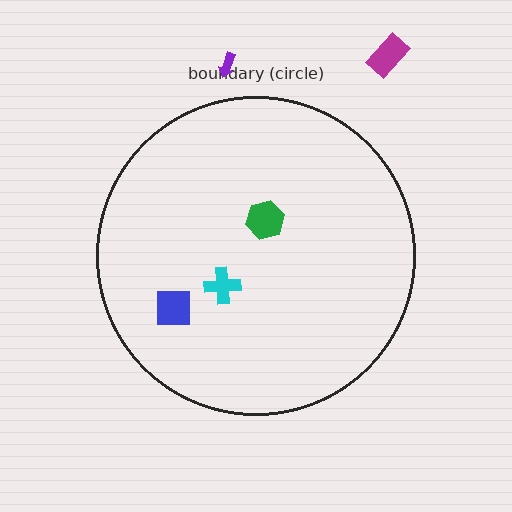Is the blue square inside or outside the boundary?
Inside.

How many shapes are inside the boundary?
3 inside, 2 outside.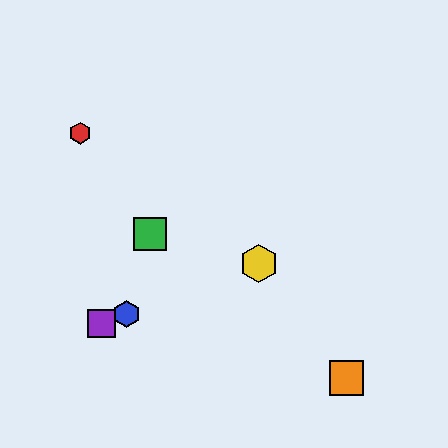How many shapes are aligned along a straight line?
3 shapes (the blue hexagon, the yellow hexagon, the purple square) are aligned along a straight line.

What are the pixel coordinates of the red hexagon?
The red hexagon is at (80, 133).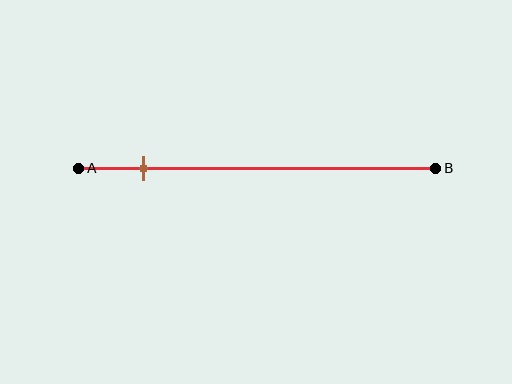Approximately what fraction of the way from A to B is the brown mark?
The brown mark is approximately 20% of the way from A to B.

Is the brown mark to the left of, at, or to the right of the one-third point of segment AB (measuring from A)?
The brown mark is to the left of the one-third point of segment AB.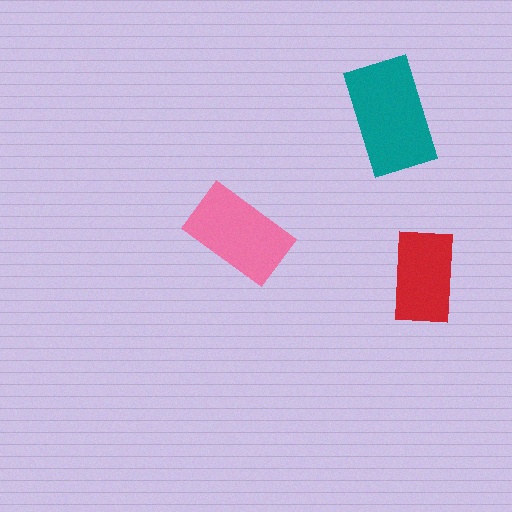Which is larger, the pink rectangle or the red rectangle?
The pink one.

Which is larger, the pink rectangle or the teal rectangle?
The teal one.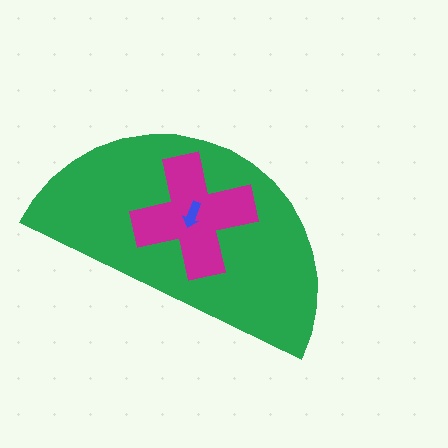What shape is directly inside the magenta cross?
The blue arrow.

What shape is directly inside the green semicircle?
The magenta cross.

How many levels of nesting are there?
3.